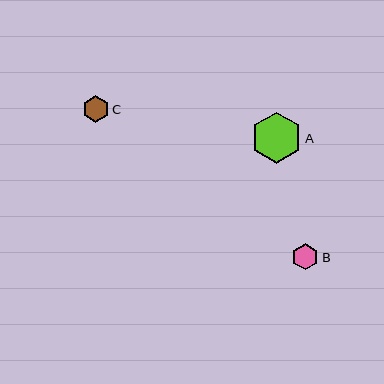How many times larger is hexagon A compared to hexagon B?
Hexagon A is approximately 1.9 times the size of hexagon B.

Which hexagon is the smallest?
Hexagon B is the smallest with a size of approximately 27 pixels.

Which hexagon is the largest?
Hexagon A is the largest with a size of approximately 51 pixels.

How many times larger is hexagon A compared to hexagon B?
Hexagon A is approximately 1.9 times the size of hexagon B.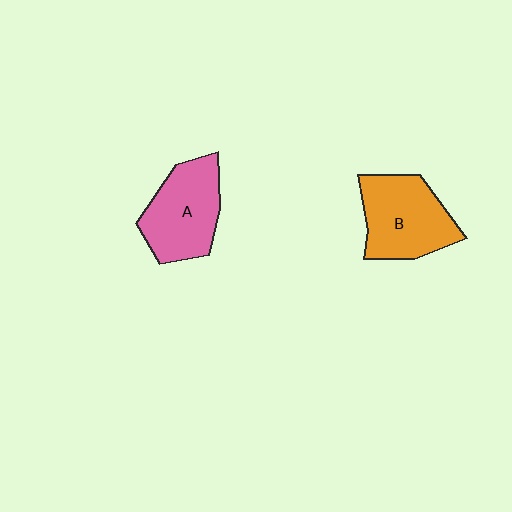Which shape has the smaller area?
Shape A (pink).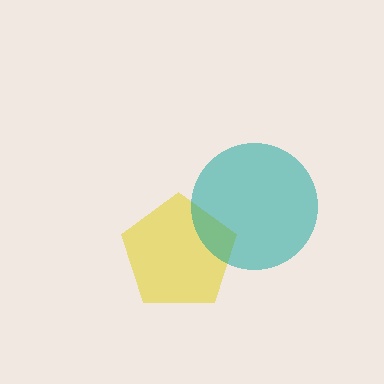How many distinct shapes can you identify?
There are 2 distinct shapes: a yellow pentagon, a teal circle.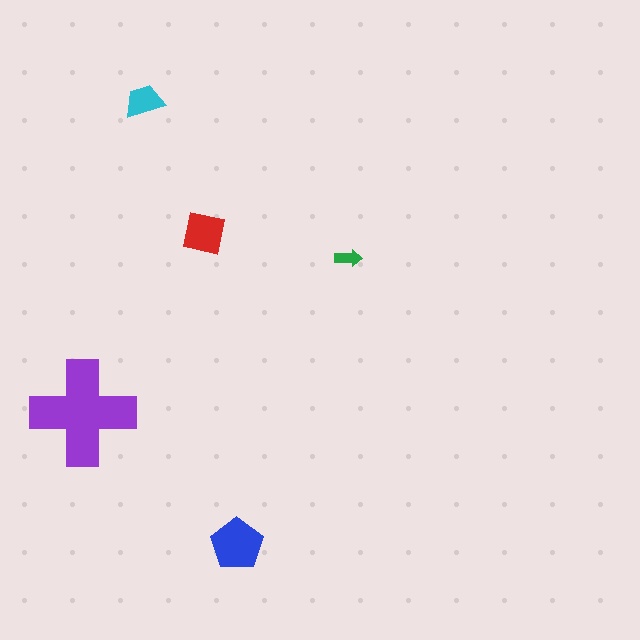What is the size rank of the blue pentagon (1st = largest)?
2nd.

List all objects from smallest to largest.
The green arrow, the cyan trapezoid, the red square, the blue pentagon, the purple cross.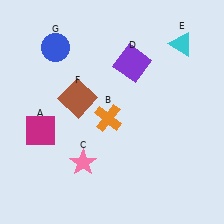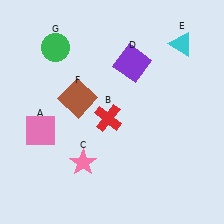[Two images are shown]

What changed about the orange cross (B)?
In Image 1, B is orange. In Image 2, it changed to red.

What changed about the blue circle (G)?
In Image 1, G is blue. In Image 2, it changed to green.